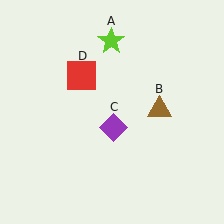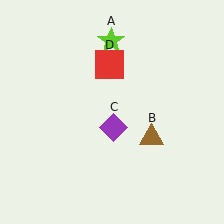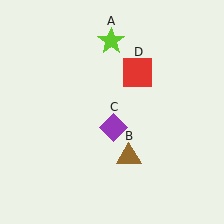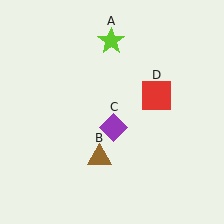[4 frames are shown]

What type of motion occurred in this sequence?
The brown triangle (object B), red square (object D) rotated clockwise around the center of the scene.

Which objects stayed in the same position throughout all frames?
Lime star (object A) and purple diamond (object C) remained stationary.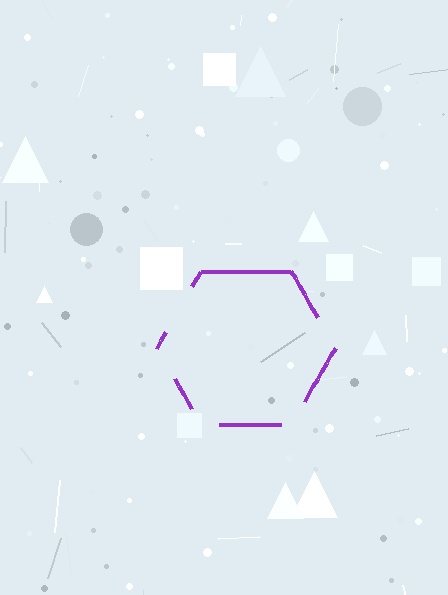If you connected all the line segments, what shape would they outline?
They would outline a hexagon.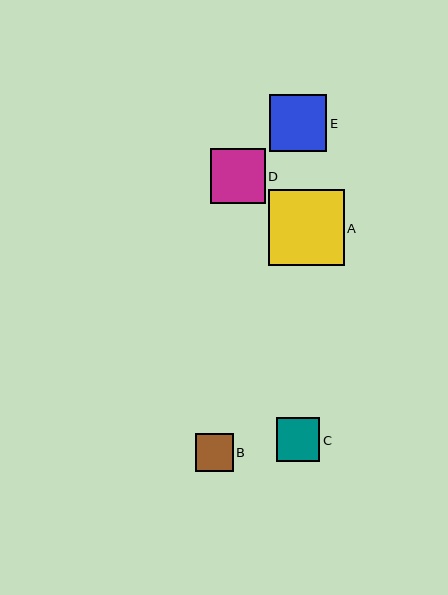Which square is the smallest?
Square B is the smallest with a size of approximately 38 pixels.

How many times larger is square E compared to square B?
Square E is approximately 1.5 times the size of square B.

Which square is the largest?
Square A is the largest with a size of approximately 76 pixels.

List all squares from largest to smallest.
From largest to smallest: A, E, D, C, B.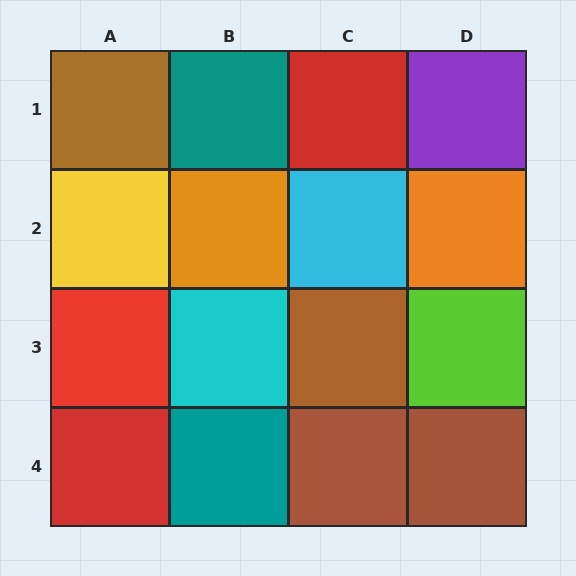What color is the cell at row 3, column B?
Cyan.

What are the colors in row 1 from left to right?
Brown, teal, red, purple.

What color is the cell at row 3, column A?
Red.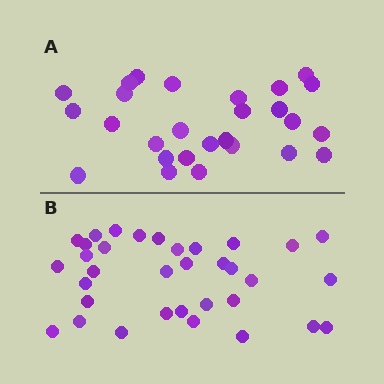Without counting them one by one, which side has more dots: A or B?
Region B (the bottom region) has more dots.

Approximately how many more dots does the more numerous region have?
Region B has roughly 8 or so more dots than region A.